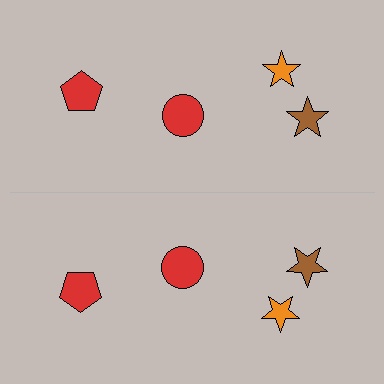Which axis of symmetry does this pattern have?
The pattern has a horizontal axis of symmetry running through the center of the image.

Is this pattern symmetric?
Yes, this pattern has bilateral (reflection) symmetry.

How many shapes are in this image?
There are 8 shapes in this image.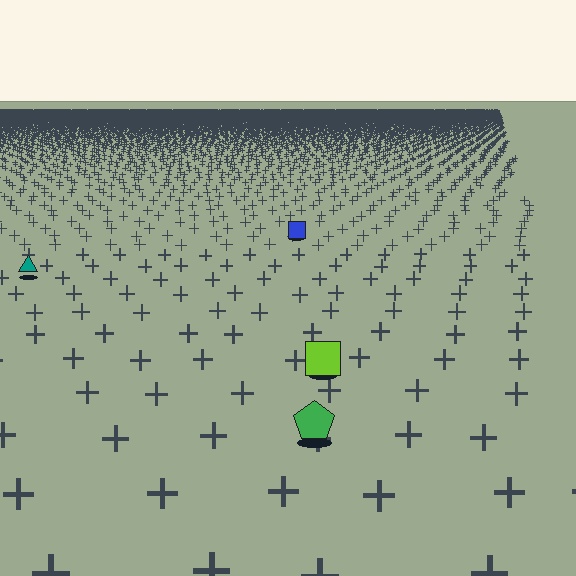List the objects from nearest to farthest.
From nearest to farthest: the green pentagon, the lime square, the teal triangle, the blue square.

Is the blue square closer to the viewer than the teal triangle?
No. The teal triangle is closer — you can tell from the texture gradient: the ground texture is coarser near it.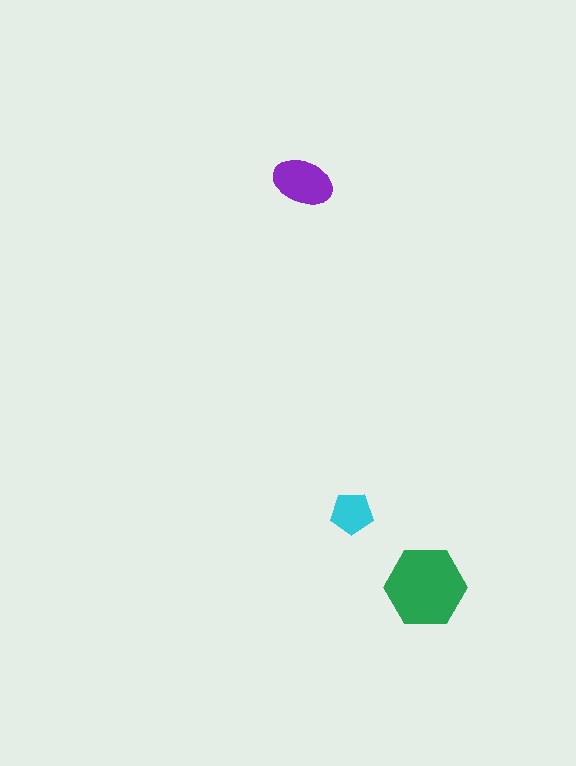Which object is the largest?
The green hexagon.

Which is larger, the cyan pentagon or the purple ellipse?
The purple ellipse.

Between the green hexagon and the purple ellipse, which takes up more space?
The green hexagon.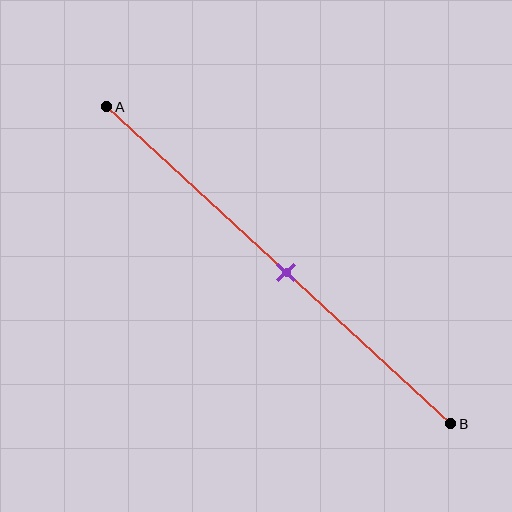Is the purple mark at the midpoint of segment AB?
Yes, the mark is approximately at the midpoint.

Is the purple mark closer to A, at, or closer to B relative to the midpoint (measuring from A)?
The purple mark is approximately at the midpoint of segment AB.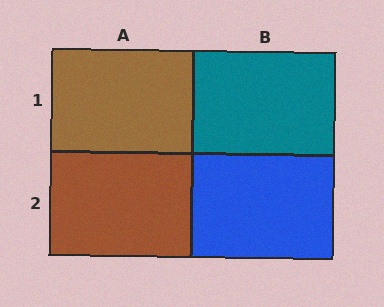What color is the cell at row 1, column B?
Teal.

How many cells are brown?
2 cells are brown.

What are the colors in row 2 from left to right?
Brown, blue.